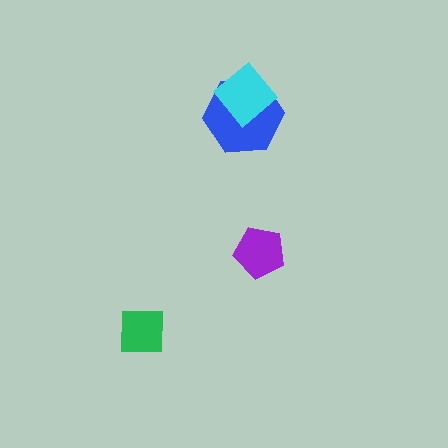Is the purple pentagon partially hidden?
No, no other shape covers it.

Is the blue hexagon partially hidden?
Yes, it is partially covered by another shape.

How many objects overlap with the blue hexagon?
1 object overlaps with the blue hexagon.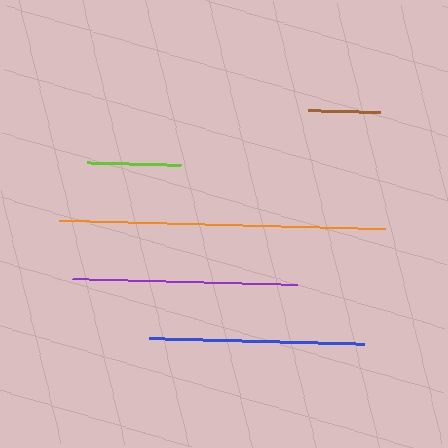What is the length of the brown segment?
The brown segment is approximately 72 pixels long.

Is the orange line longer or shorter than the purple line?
The orange line is longer than the purple line.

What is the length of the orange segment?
The orange segment is approximately 326 pixels long.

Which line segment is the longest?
The orange line is the longest at approximately 326 pixels.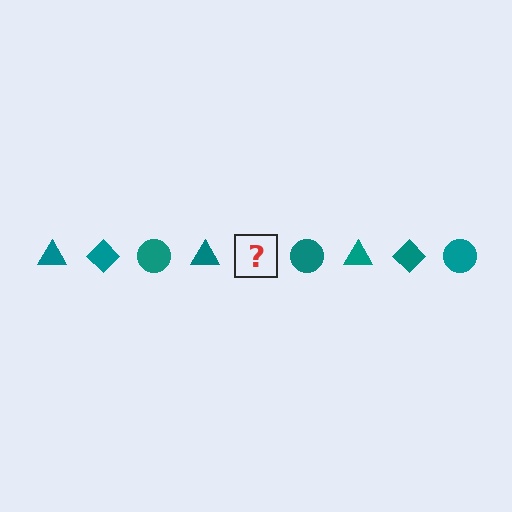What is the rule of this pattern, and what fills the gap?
The rule is that the pattern cycles through triangle, diamond, circle shapes in teal. The gap should be filled with a teal diamond.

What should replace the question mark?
The question mark should be replaced with a teal diamond.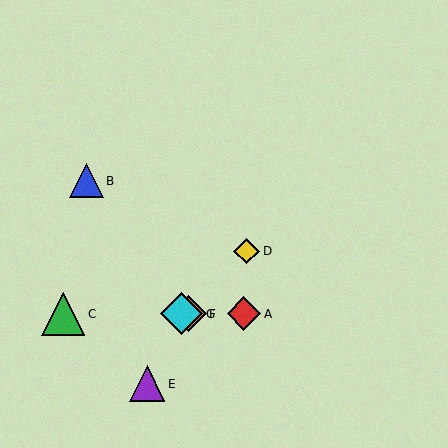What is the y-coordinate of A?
Object A is at y≈314.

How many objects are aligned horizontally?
4 objects (A, C, F, G) are aligned horizontally.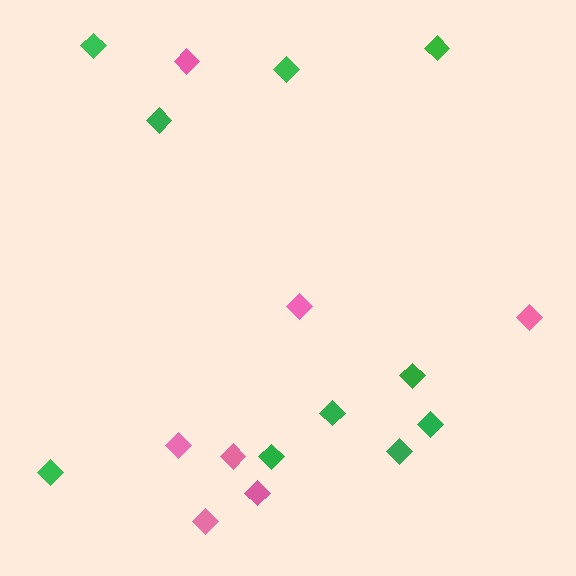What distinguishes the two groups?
There are 2 groups: one group of pink diamonds (7) and one group of green diamonds (10).